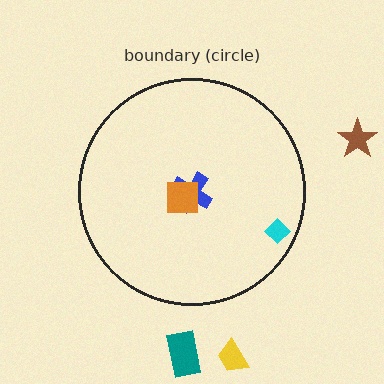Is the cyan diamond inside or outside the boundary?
Inside.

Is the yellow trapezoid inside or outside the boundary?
Outside.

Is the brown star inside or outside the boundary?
Outside.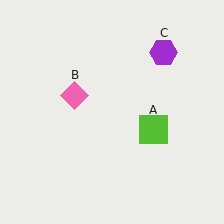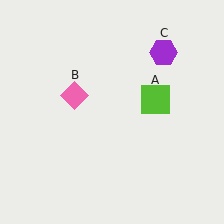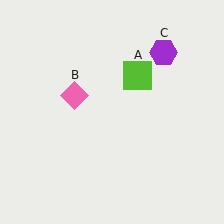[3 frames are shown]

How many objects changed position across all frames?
1 object changed position: lime square (object A).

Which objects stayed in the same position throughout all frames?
Pink diamond (object B) and purple hexagon (object C) remained stationary.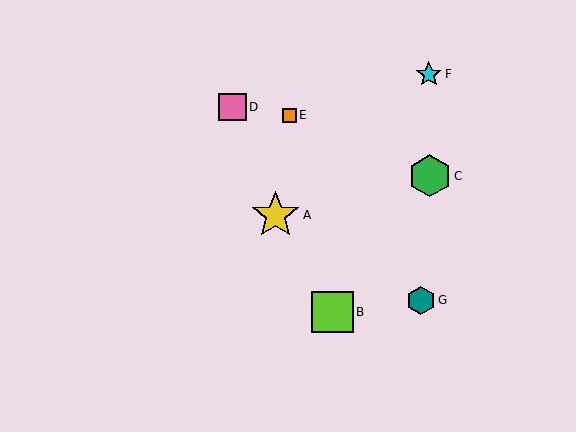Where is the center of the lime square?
The center of the lime square is at (333, 312).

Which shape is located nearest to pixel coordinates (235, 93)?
The pink square (labeled D) at (233, 107) is nearest to that location.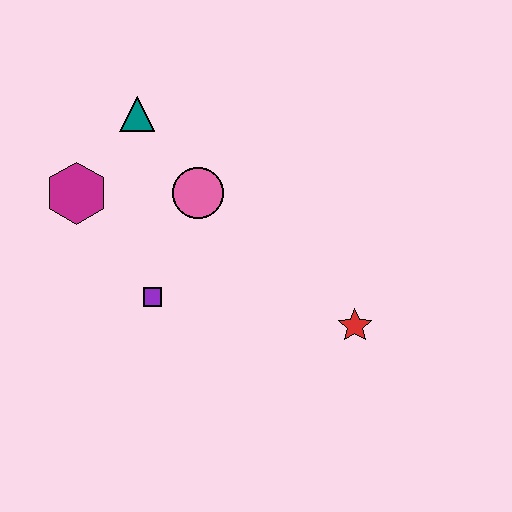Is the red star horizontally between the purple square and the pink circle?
No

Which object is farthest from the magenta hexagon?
The red star is farthest from the magenta hexagon.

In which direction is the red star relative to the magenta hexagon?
The red star is to the right of the magenta hexagon.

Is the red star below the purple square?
Yes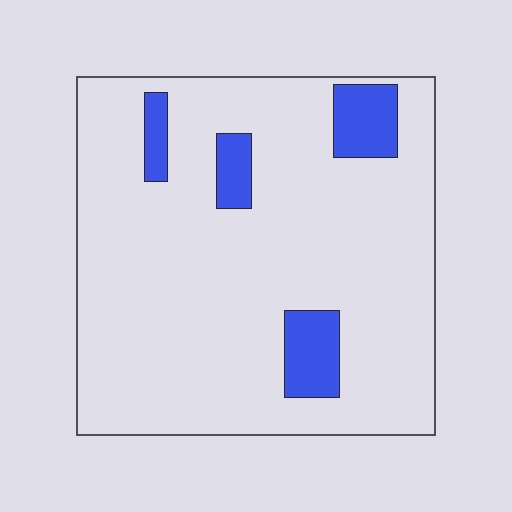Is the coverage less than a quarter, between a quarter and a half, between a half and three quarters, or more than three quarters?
Less than a quarter.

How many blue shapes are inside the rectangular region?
4.